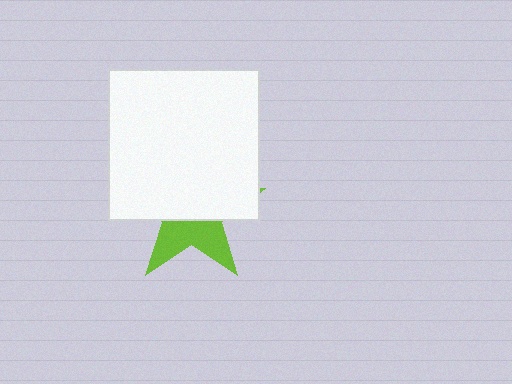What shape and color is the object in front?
The object in front is a white square.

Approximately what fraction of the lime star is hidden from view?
Roughly 63% of the lime star is hidden behind the white square.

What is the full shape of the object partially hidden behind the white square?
The partially hidden object is a lime star.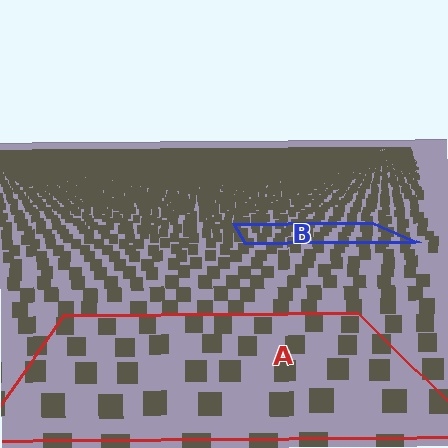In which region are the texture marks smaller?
The texture marks are smaller in region B, because it is farther away.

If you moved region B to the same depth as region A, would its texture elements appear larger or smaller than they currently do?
They would appear larger. At a closer depth, the same texture elements are projected at a bigger on-screen size.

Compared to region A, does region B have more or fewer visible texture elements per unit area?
Region B has more texture elements per unit area — they are packed more densely because it is farther away.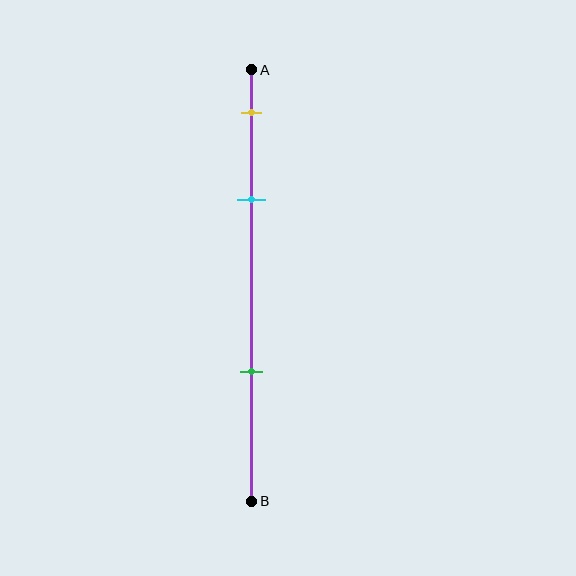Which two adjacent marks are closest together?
The yellow and cyan marks are the closest adjacent pair.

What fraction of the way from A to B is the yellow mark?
The yellow mark is approximately 10% (0.1) of the way from A to B.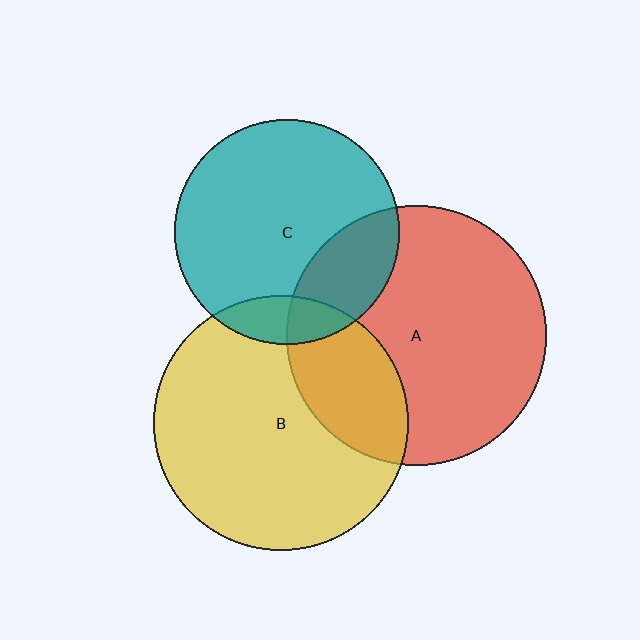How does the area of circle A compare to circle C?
Approximately 1.3 times.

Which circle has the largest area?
Circle A (red).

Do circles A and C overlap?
Yes.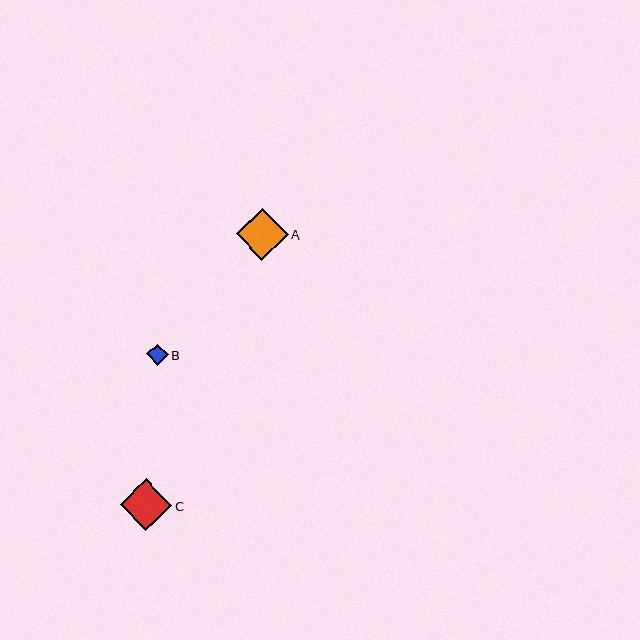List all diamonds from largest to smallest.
From largest to smallest: A, C, B.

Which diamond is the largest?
Diamond A is the largest with a size of approximately 52 pixels.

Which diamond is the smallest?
Diamond B is the smallest with a size of approximately 22 pixels.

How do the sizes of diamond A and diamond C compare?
Diamond A and diamond C are approximately the same size.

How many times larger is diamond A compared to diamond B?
Diamond A is approximately 2.4 times the size of diamond B.